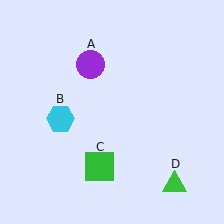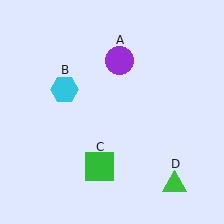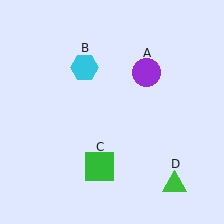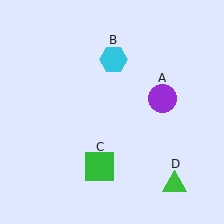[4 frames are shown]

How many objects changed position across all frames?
2 objects changed position: purple circle (object A), cyan hexagon (object B).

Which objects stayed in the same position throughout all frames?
Green square (object C) and green triangle (object D) remained stationary.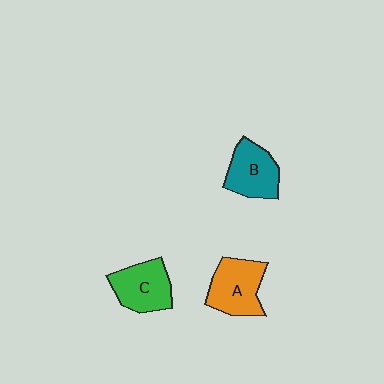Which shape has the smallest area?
Shape B (teal).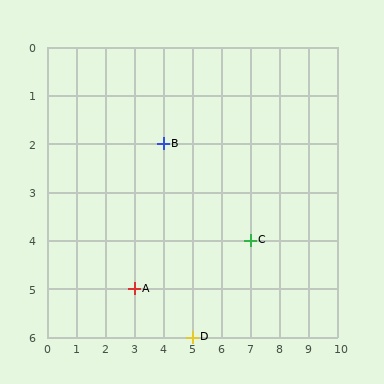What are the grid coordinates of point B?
Point B is at grid coordinates (4, 2).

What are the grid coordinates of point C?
Point C is at grid coordinates (7, 4).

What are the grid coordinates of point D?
Point D is at grid coordinates (5, 6).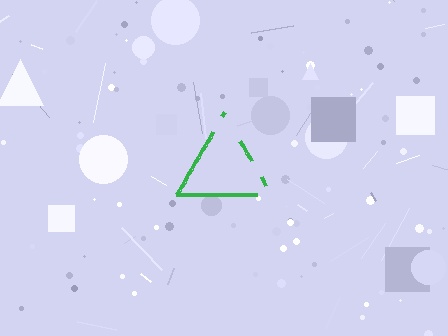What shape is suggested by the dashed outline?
The dashed outline suggests a triangle.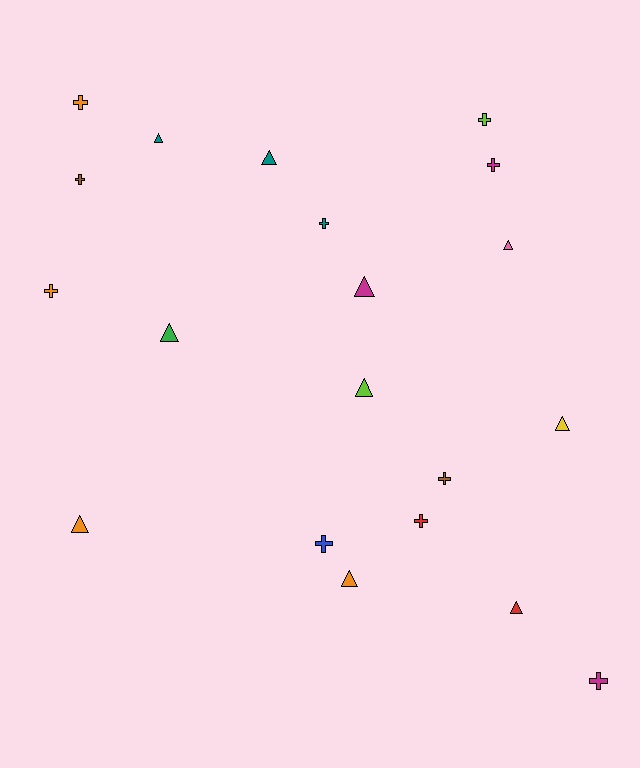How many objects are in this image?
There are 20 objects.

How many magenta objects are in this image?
There are 3 magenta objects.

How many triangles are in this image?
There are 10 triangles.